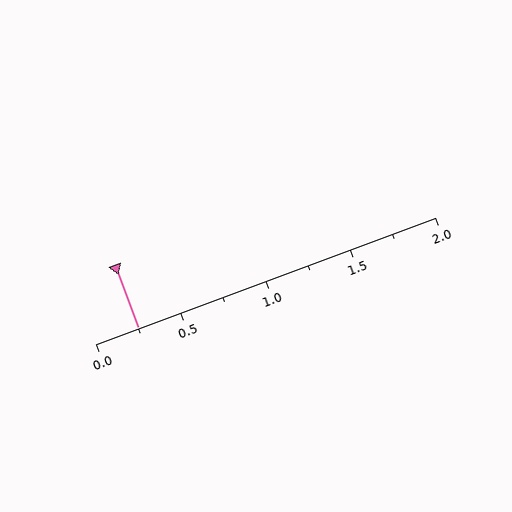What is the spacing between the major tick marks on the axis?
The major ticks are spaced 0.5 apart.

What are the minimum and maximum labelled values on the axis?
The axis runs from 0.0 to 2.0.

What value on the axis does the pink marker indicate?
The marker indicates approximately 0.25.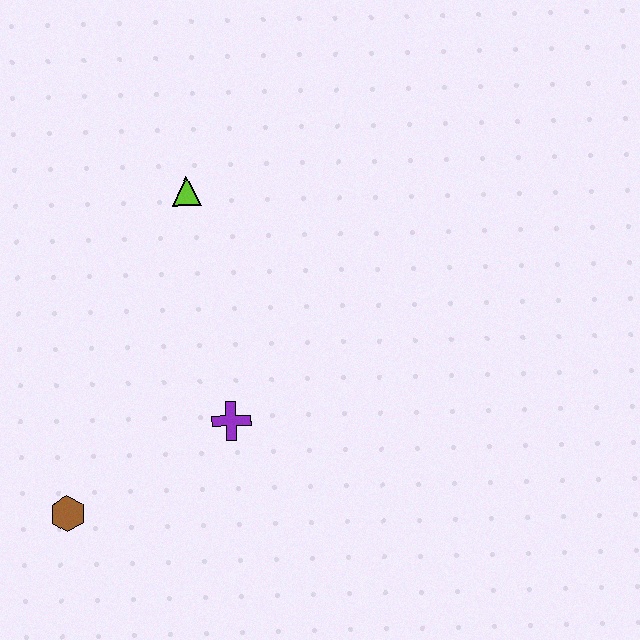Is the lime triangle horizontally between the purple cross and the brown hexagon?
Yes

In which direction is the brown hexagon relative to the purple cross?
The brown hexagon is to the left of the purple cross.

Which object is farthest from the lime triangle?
The brown hexagon is farthest from the lime triangle.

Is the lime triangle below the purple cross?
No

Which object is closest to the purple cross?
The brown hexagon is closest to the purple cross.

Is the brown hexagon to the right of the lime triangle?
No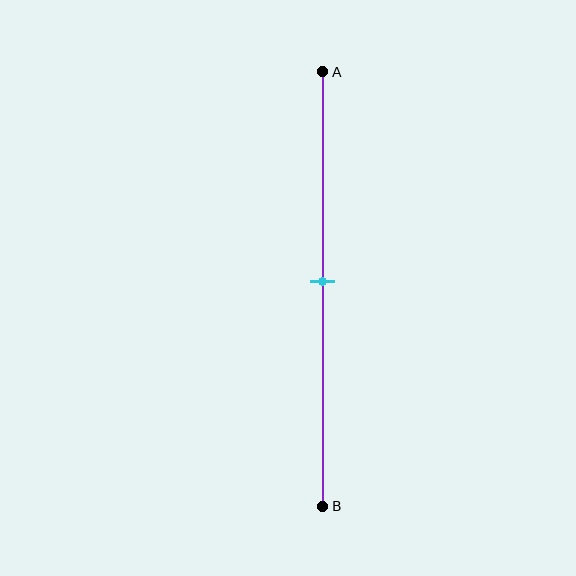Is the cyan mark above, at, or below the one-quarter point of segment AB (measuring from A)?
The cyan mark is below the one-quarter point of segment AB.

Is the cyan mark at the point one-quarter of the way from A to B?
No, the mark is at about 50% from A, not at the 25% one-quarter point.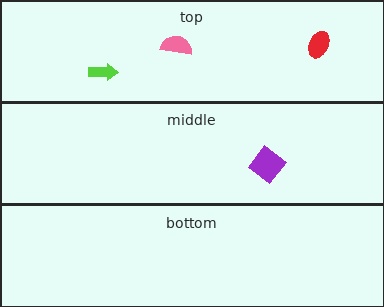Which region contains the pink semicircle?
The top region.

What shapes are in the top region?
The lime arrow, the pink semicircle, the red ellipse.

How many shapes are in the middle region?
1.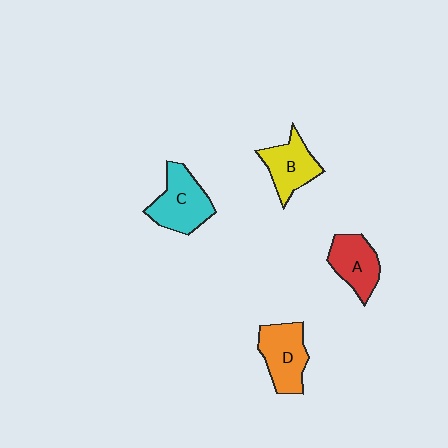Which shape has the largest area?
Shape C (cyan).